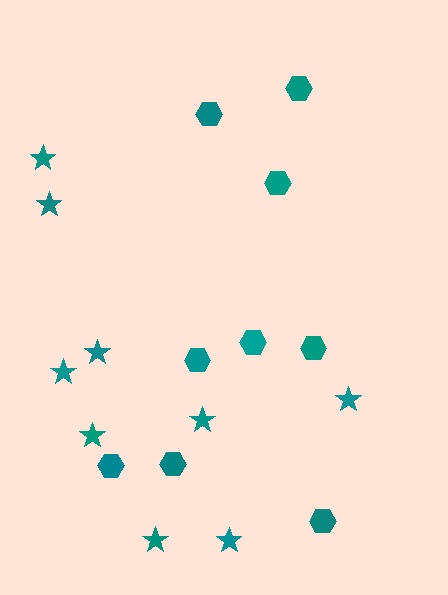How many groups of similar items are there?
There are 2 groups: one group of hexagons (9) and one group of stars (9).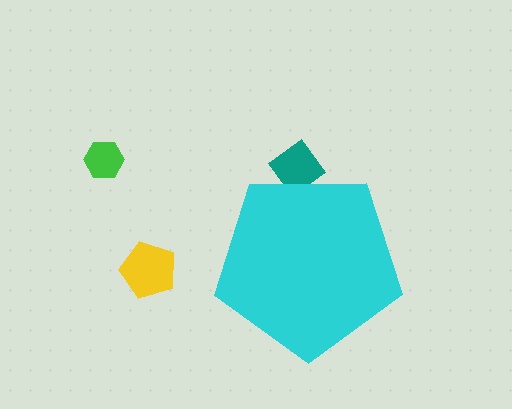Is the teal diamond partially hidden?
Yes, the teal diamond is partially hidden behind the cyan pentagon.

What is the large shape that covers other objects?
A cyan pentagon.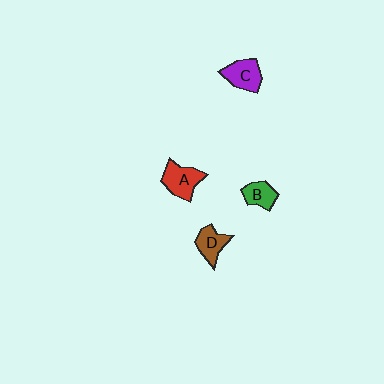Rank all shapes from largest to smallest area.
From largest to smallest: A (red), C (purple), D (brown), B (green).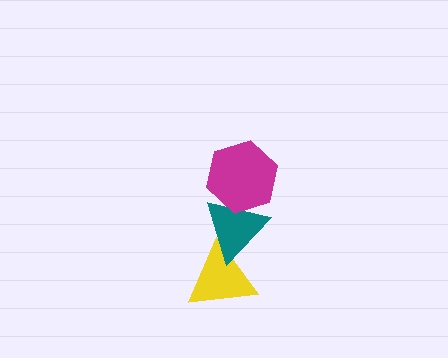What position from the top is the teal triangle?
The teal triangle is 2nd from the top.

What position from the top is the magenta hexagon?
The magenta hexagon is 1st from the top.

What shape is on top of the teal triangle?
The magenta hexagon is on top of the teal triangle.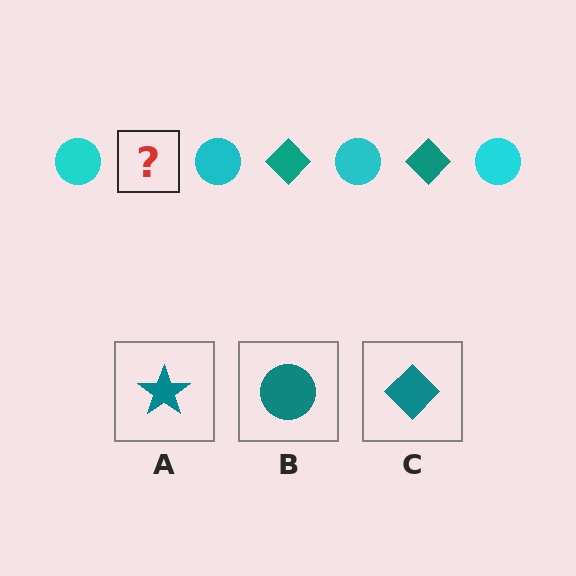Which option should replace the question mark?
Option C.